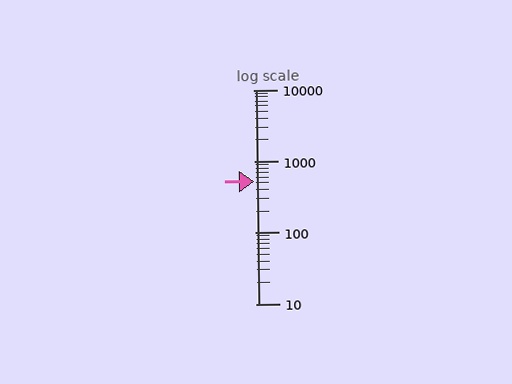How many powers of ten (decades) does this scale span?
The scale spans 3 decades, from 10 to 10000.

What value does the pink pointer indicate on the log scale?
The pointer indicates approximately 520.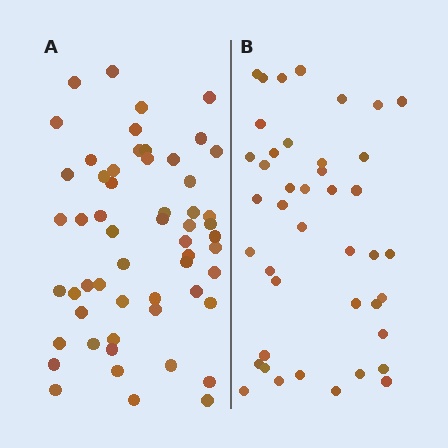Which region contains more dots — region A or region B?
Region A (the left region) has more dots.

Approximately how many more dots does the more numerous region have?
Region A has approximately 15 more dots than region B.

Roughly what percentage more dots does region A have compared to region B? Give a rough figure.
About 35% more.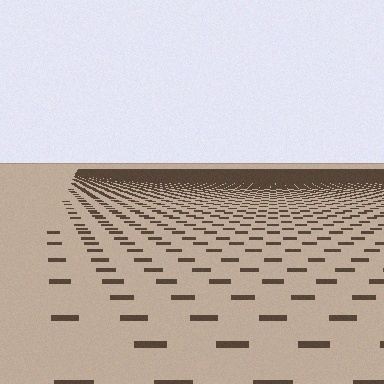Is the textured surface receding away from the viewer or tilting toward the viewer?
The surface is receding away from the viewer. Texture elements get smaller and denser toward the top.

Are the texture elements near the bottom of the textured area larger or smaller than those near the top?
Larger. Near the bottom, elements are closer to the viewer and appear at a bigger on-screen size.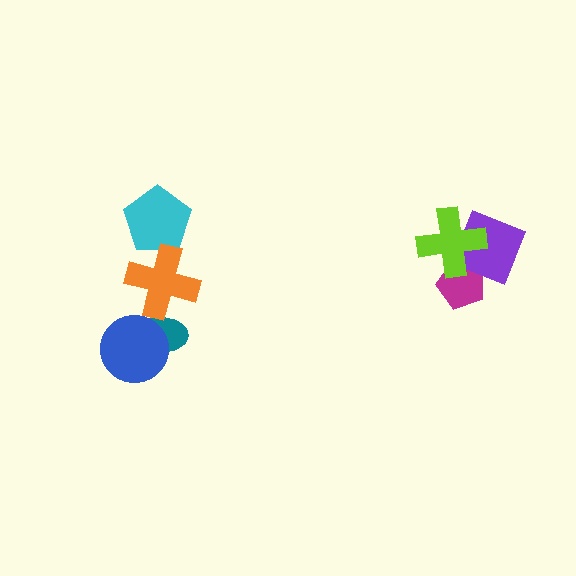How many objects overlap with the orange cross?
2 objects overlap with the orange cross.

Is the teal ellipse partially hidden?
Yes, it is partially covered by another shape.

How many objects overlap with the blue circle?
1 object overlaps with the blue circle.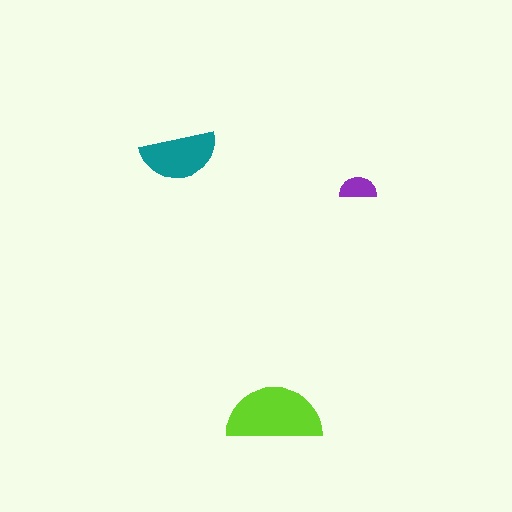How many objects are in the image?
There are 3 objects in the image.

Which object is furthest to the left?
The teal semicircle is leftmost.